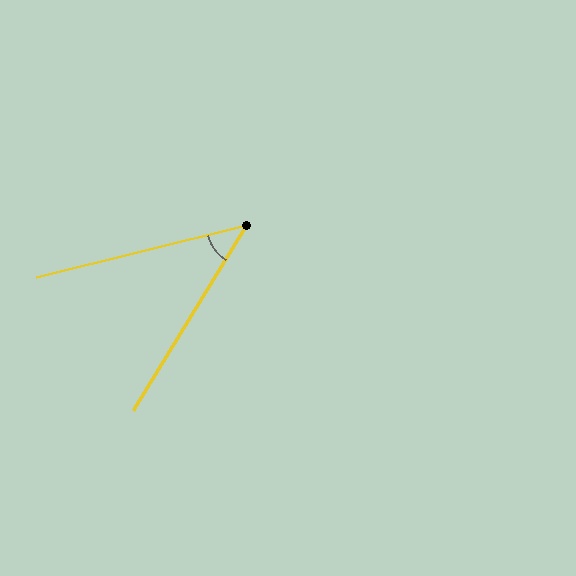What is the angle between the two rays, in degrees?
Approximately 45 degrees.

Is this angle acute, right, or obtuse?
It is acute.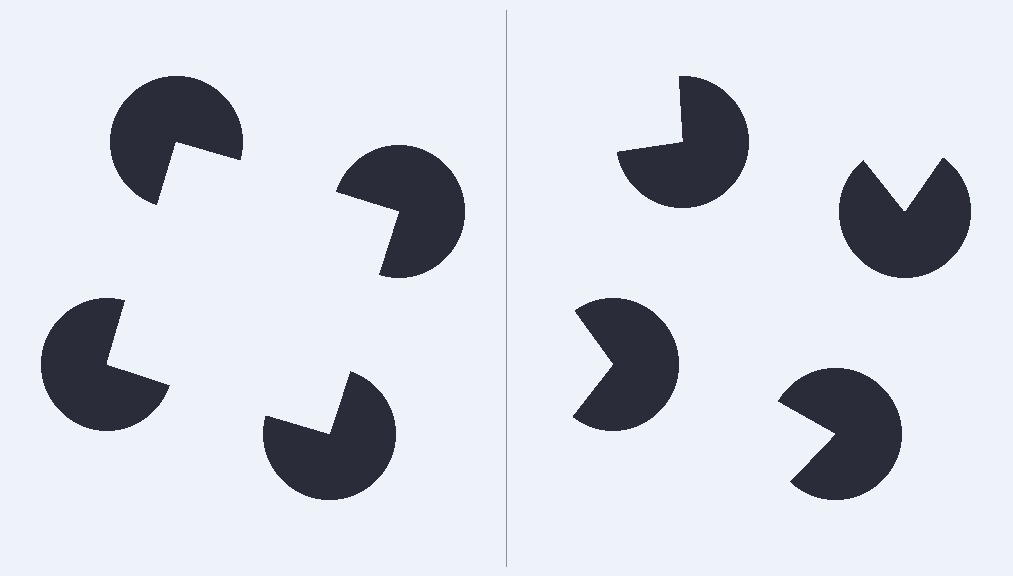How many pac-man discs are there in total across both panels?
8 — 4 on each side.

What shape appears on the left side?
An illusory square.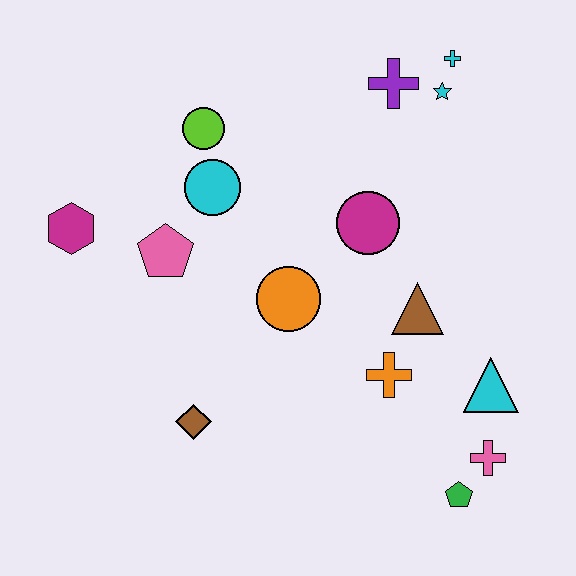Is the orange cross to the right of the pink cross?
No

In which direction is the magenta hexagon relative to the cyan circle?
The magenta hexagon is to the left of the cyan circle.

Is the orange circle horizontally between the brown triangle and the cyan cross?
No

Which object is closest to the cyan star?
The cyan cross is closest to the cyan star.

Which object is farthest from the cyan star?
The brown diamond is farthest from the cyan star.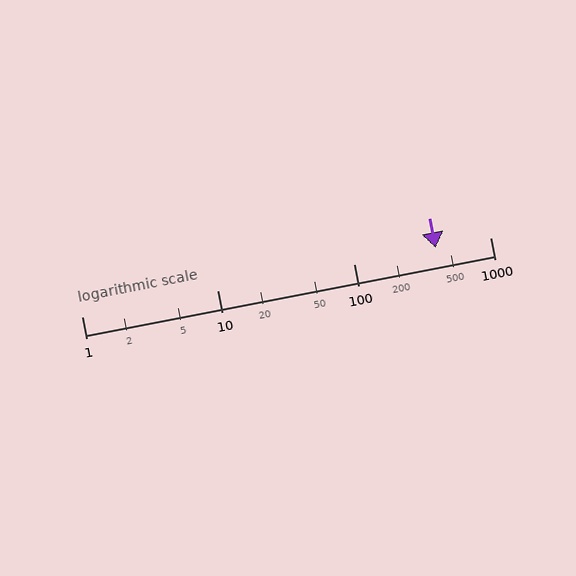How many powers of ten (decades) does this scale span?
The scale spans 3 decades, from 1 to 1000.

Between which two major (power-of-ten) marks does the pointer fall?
The pointer is between 100 and 1000.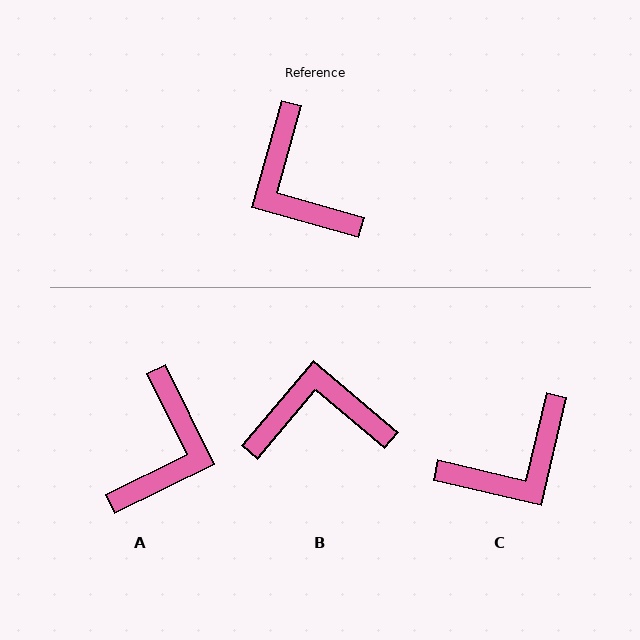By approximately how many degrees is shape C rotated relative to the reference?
Approximately 93 degrees counter-clockwise.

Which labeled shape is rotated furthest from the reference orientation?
A, about 132 degrees away.